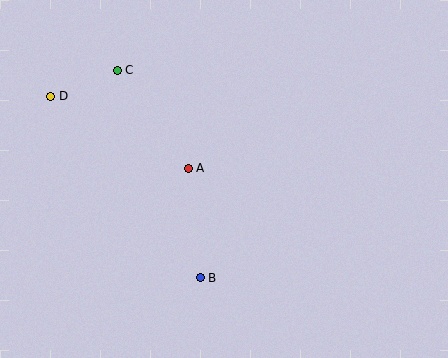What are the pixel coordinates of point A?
Point A is at (188, 168).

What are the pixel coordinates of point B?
Point B is at (200, 278).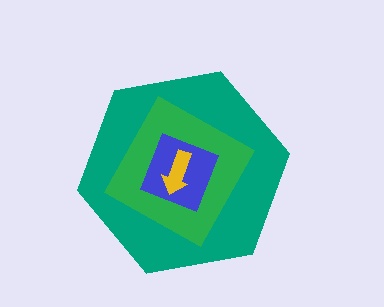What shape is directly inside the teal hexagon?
The green diamond.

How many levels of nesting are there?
4.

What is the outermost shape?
The teal hexagon.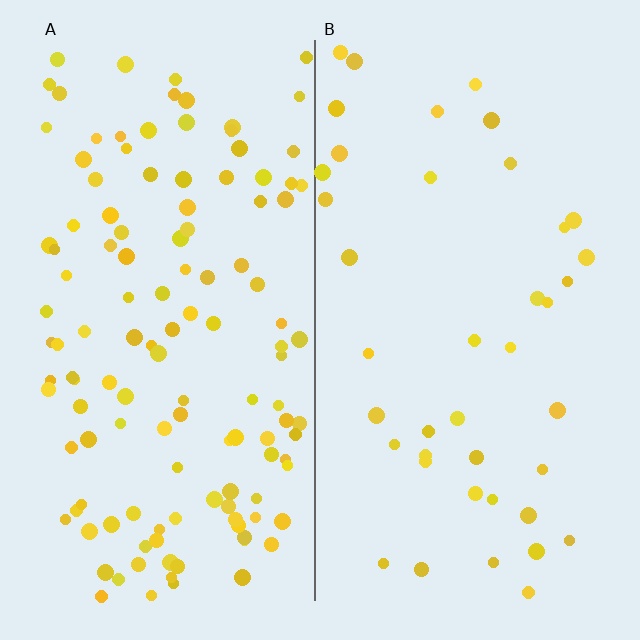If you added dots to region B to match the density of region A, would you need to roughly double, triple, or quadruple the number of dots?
Approximately triple.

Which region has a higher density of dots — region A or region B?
A (the left).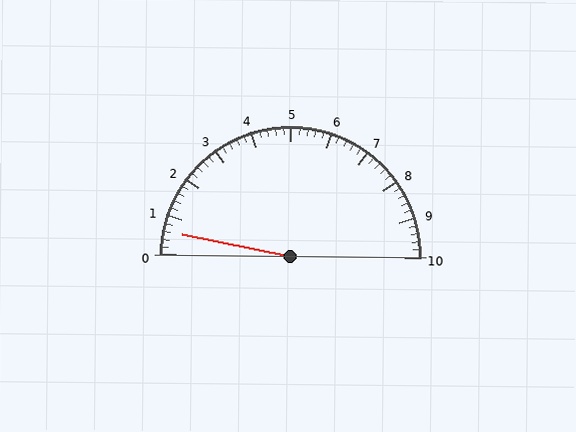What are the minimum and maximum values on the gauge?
The gauge ranges from 0 to 10.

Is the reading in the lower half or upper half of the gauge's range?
The reading is in the lower half of the range (0 to 10).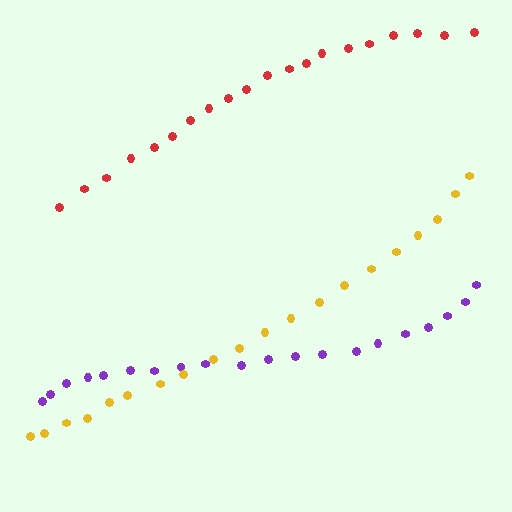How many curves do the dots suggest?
There are 3 distinct paths.